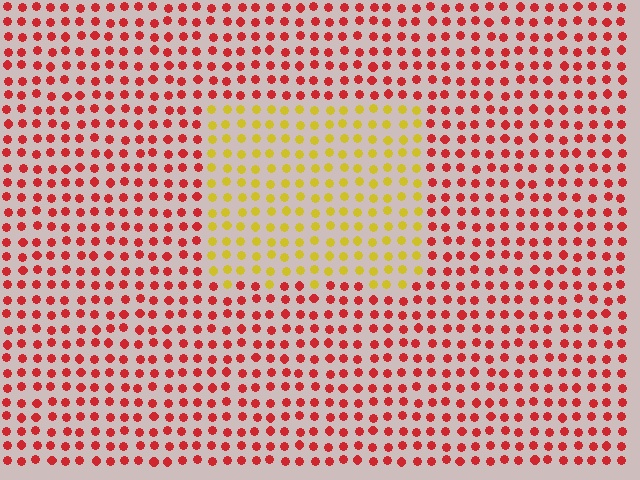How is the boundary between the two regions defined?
The boundary is defined purely by a slight shift in hue (about 58 degrees). Spacing, size, and orientation are identical on both sides.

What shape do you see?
I see a rectangle.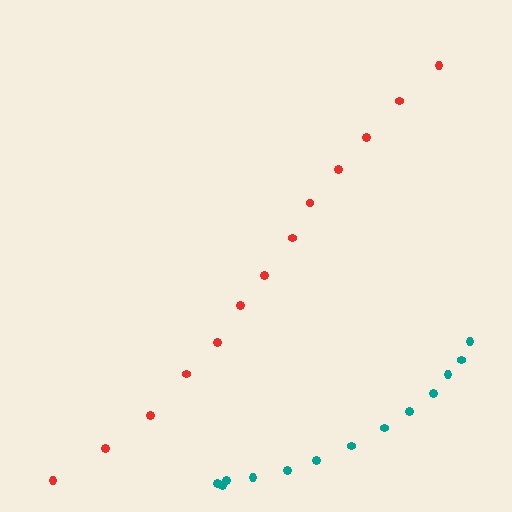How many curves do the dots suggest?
There are 2 distinct paths.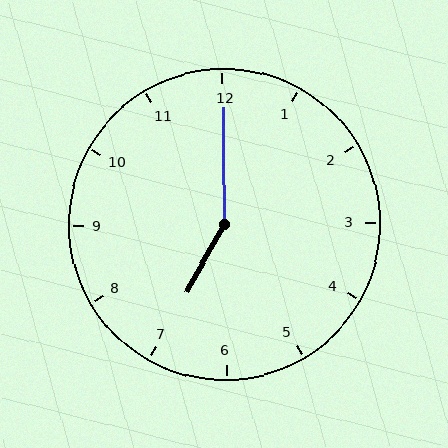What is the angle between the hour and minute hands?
Approximately 150 degrees.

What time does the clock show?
7:00.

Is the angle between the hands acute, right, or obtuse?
It is obtuse.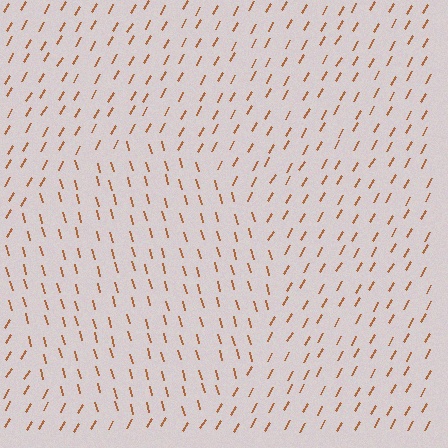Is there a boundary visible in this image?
Yes, there is a texture boundary formed by a change in line orientation.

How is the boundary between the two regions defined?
The boundary is defined purely by a change in line orientation (approximately 45 degrees difference). All lines are the same color and thickness.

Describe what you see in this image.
The image is filled with small brown line segments. A circle region in the image has lines oriented differently from the surrounding lines, creating a visible texture boundary.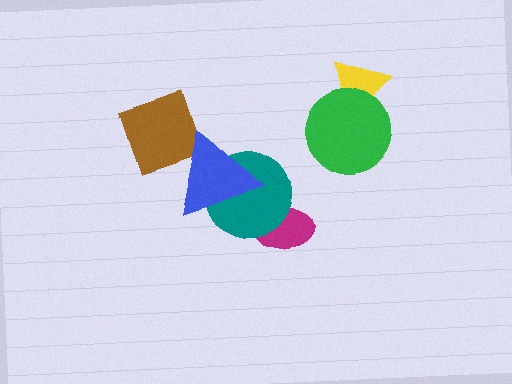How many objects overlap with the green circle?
1 object overlaps with the green circle.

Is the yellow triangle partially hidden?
Yes, it is partially covered by another shape.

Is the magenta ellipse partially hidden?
Yes, it is partially covered by another shape.